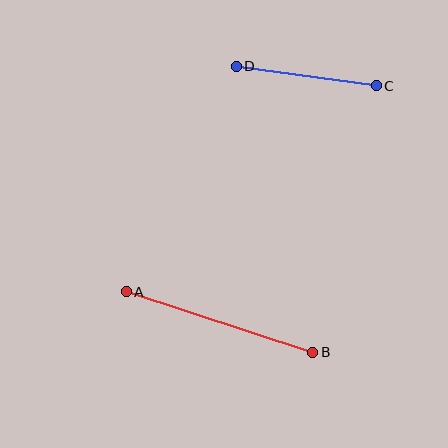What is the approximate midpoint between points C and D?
The midpoint is at approximately (306, 76) pixels.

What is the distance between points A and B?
The distance is approximately 196 pixels.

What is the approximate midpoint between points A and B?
The midpoint is at approximately (219, 322) pixels.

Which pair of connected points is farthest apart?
Points A and B are farthest apart.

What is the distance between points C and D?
The distance is approximately 142 pixels.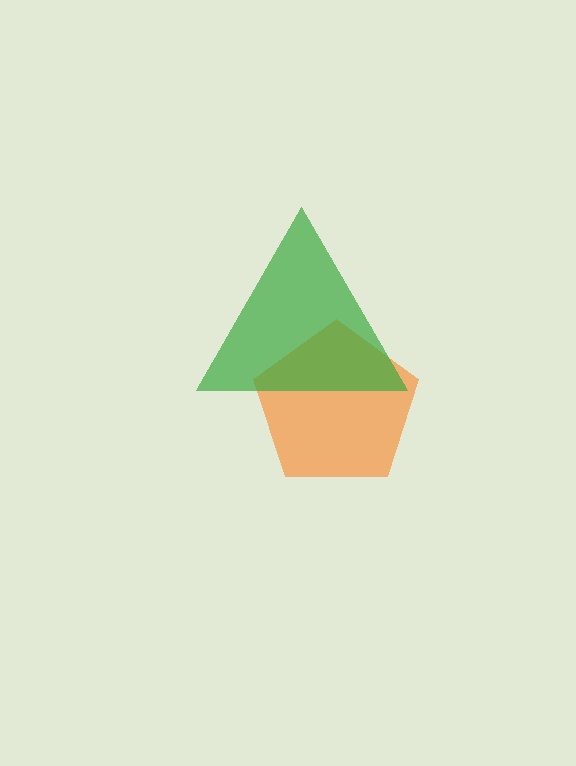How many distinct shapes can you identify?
There are 2 distinct shapes: an orange pentagon, a green triangle.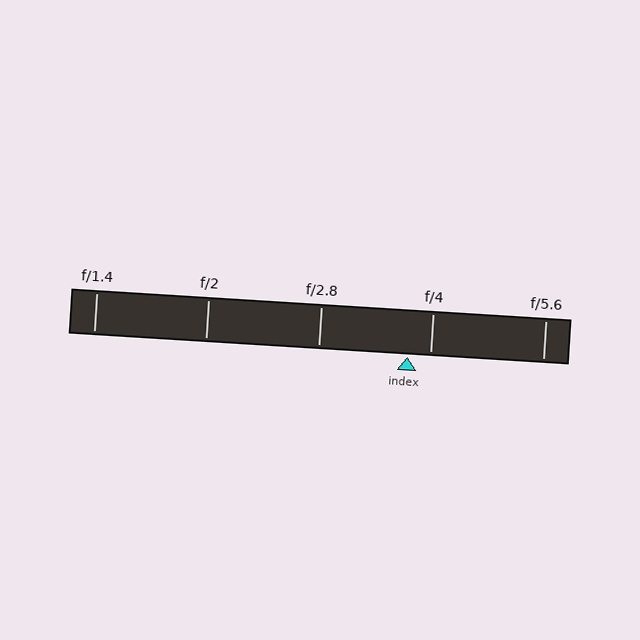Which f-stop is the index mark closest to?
The index mark is closest to f/4.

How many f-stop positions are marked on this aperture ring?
There are 5 f-stop positions marked.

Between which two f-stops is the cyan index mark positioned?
The index mark is between f/2.8 and f/4.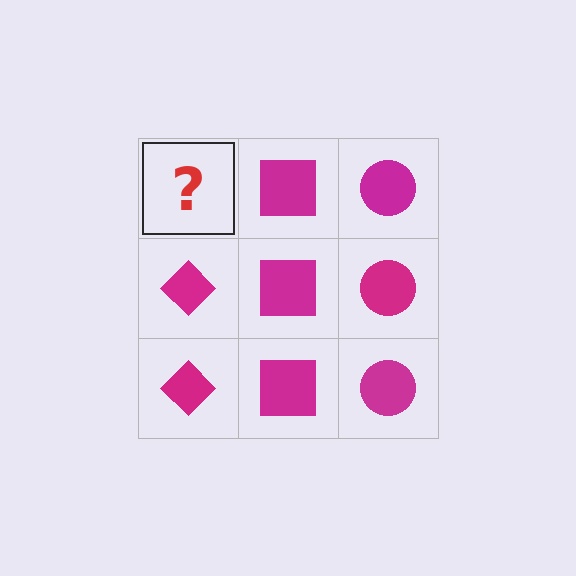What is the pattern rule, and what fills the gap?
The rule is that each column has a consistent shape. The gap should be filled with a magenta diamond.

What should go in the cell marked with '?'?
The missing cell should contain a magenta diamond.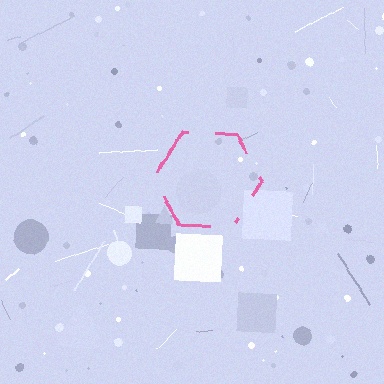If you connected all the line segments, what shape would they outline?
They would outline a hexagon.